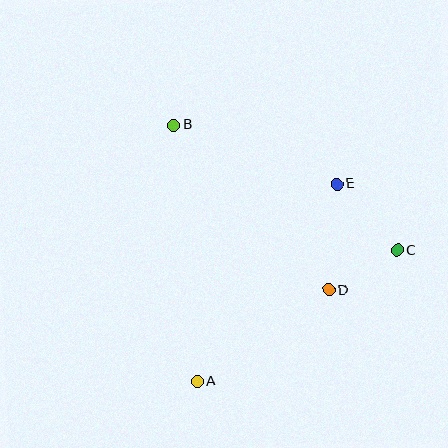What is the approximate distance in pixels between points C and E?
The distance between C and E is approximately 90 pixels.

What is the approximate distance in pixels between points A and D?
The distance between A and D is approximately 160 pixels.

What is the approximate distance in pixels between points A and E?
The distance between A and E is approximately 242 pixels.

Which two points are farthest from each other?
Points A and B are farthest from each other.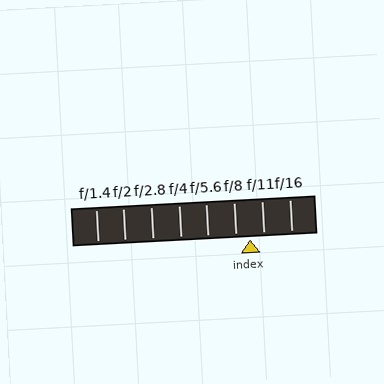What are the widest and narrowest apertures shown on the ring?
The widest aperture shown is f/1.4 and the narrowest is f/16.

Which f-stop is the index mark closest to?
The index mark is closest to f/8.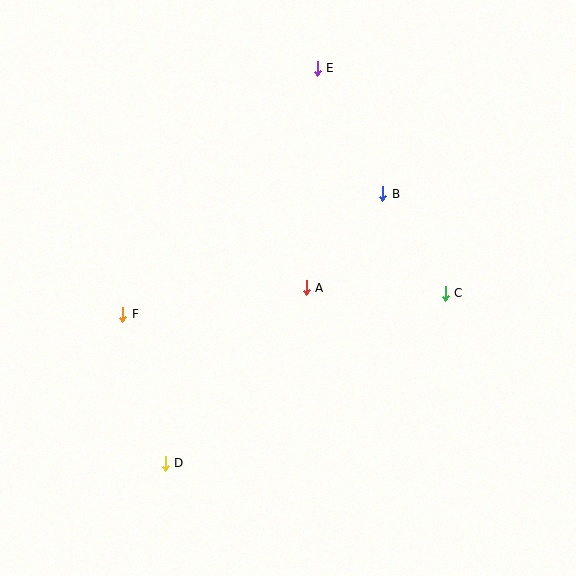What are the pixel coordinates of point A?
Point A is at (306, 288).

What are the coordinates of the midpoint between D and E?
The midpoint between D and E is at (241, 266).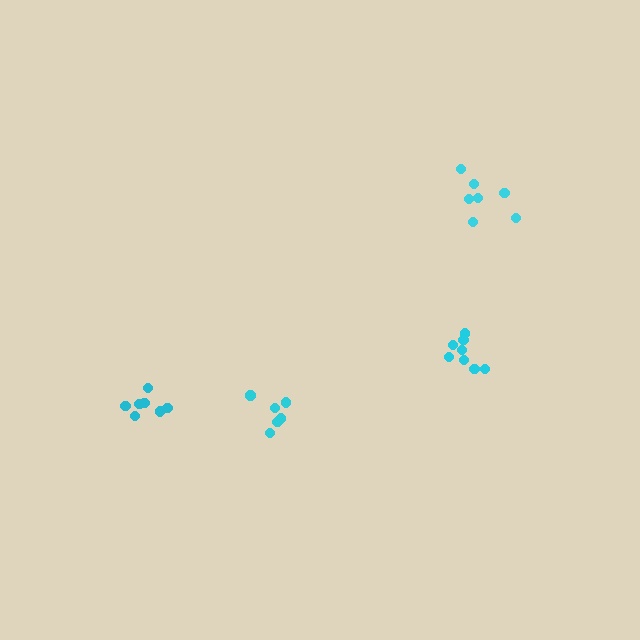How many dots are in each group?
Group 1: 7 dots, Group 2: 8 dots, Group 3: 6 dots, Group 4: 8 dots (29 total).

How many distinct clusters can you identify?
There are 4 distinct clusters.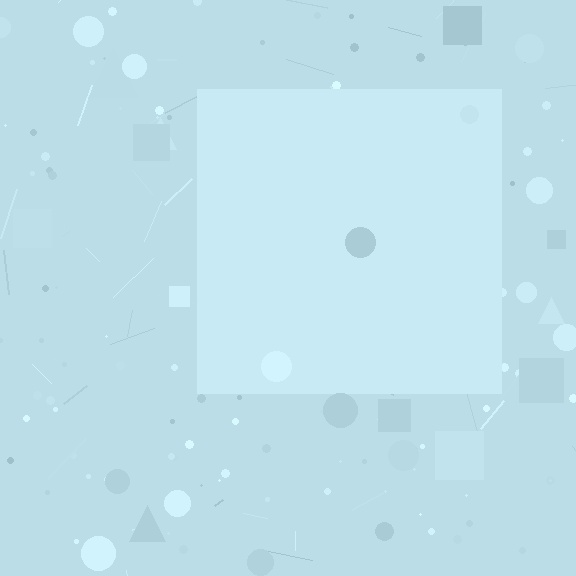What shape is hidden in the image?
A square is hidden in the image.